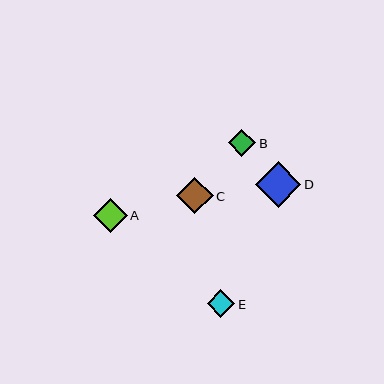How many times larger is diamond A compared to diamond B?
Diamond A is approximately 1.2 times the size of diamond B.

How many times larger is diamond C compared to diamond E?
Diamond C is approximately 1.3 times the size of diamond E.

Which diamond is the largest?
Diamond D is the largest with a size of approximately 45 pixels.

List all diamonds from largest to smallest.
From largest to smallest: D, C, A, E, B.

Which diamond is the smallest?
Diamond B is the smallest with a size of approximately 28 pixels.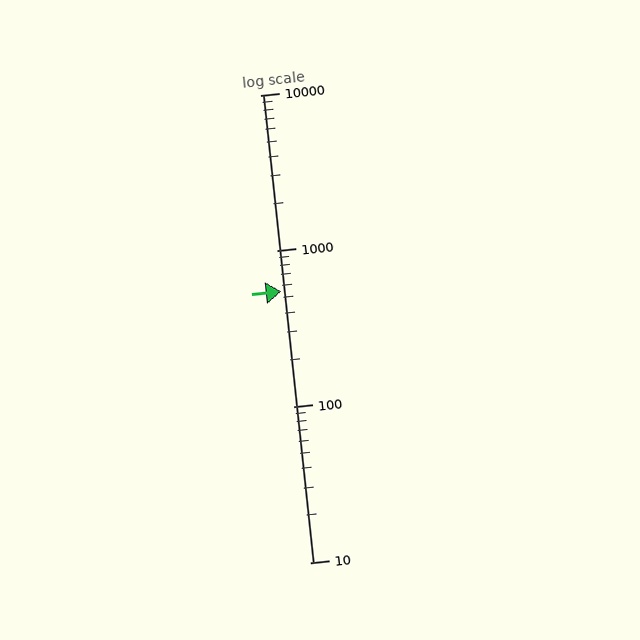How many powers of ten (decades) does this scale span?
The scale spans 3 decades, from 10 to 10000.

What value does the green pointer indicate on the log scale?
The pointer indicates approximately 550.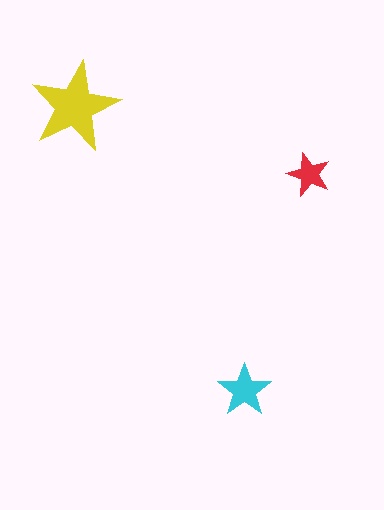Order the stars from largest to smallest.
the yellow one, the cyan one, the red one.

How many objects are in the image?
There are 3 objects in the image.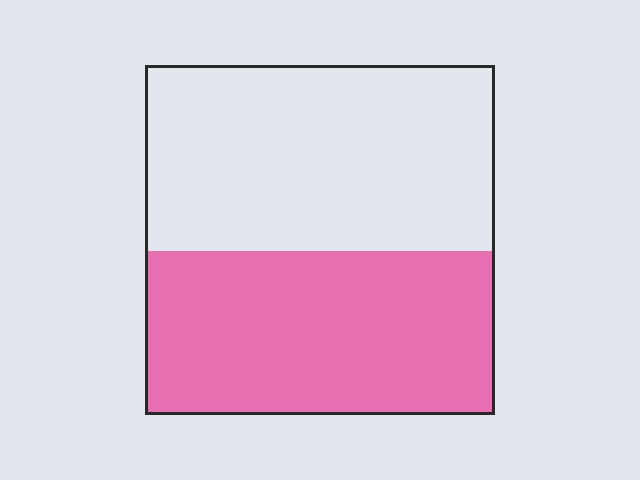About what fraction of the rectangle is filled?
About one half (1/2).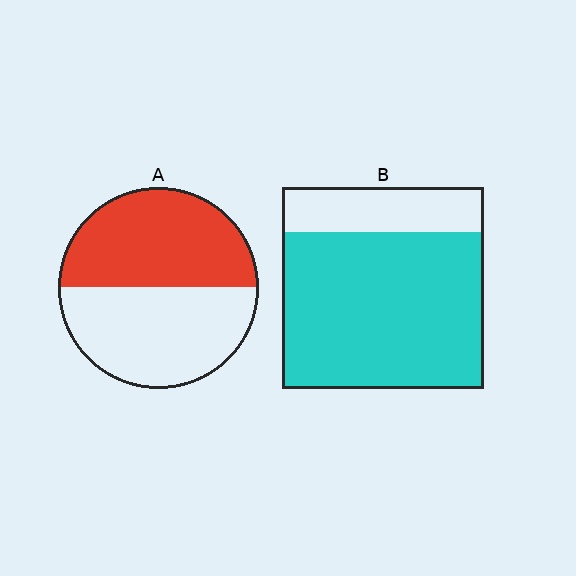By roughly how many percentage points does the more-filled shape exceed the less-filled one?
By roughly 30 percentage points (B over A).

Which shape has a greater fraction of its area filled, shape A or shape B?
Shape B.